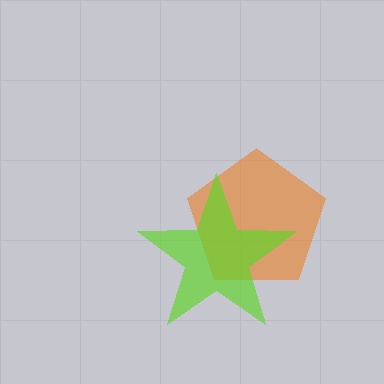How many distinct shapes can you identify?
There are 2 distinct shapes: an orange pentagon, a lime star.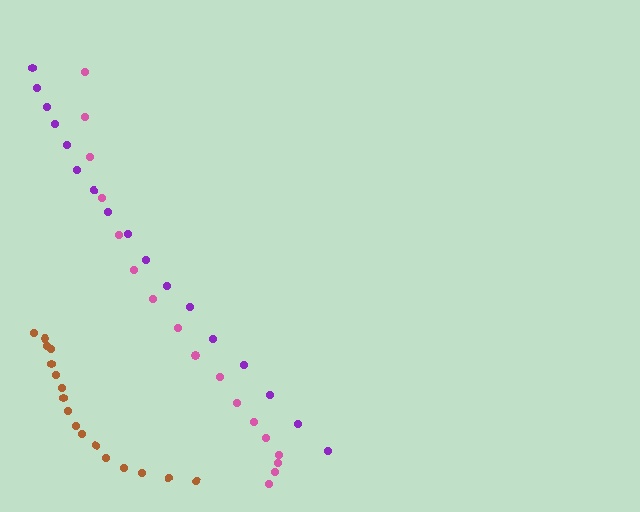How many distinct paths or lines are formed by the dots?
There are 3 distinct paths.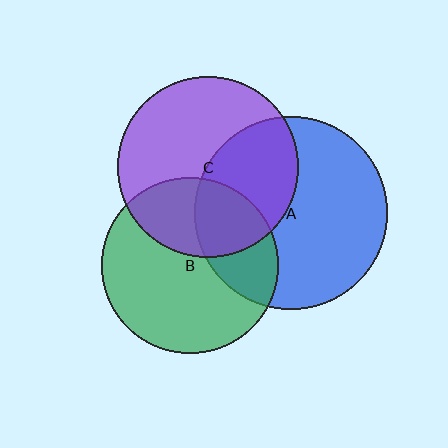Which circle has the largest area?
Circle A (blue).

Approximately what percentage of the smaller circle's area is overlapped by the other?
Approximately 40%.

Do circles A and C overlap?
Yes.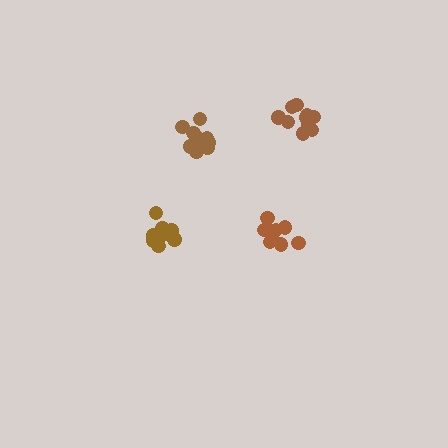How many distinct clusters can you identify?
There are 4 distinct clusters.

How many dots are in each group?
Group 1: 12 dots, Group 2: 10 dots, Group 3: 9 dots, Group 4: 11 dots (42 total).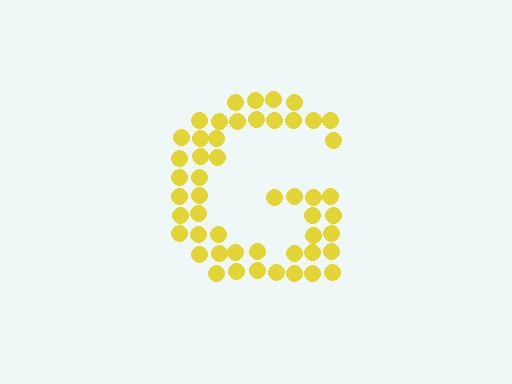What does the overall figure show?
The overall figure shows the letter G.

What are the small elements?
The small elements are circles.